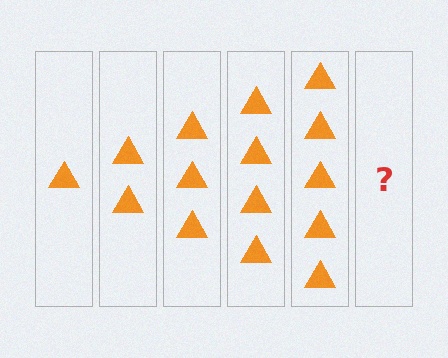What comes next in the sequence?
The next element should be 6 triangles.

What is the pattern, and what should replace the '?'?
The pattern is that each step adds one more triangle. The '?' should be 6 triangles.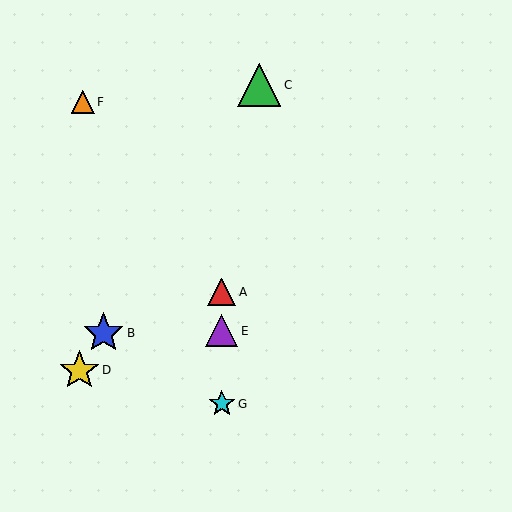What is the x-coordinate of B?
Object B is at x≈103.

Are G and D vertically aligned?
No, G is at x≈222 and D is at x≈79.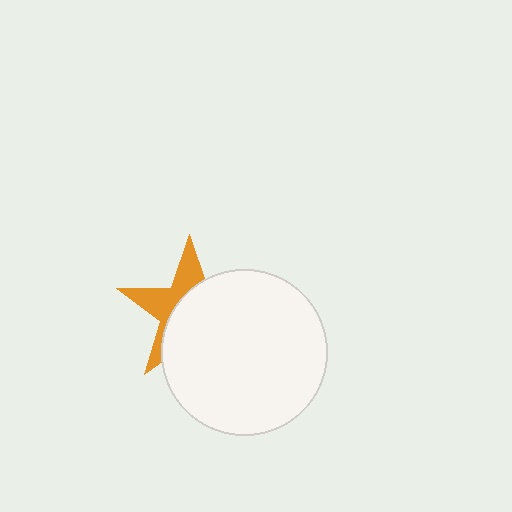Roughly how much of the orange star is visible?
A small part of it is visible (roughly 39%).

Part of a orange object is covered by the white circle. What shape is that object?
It is a star.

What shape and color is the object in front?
The object in front is a white circle.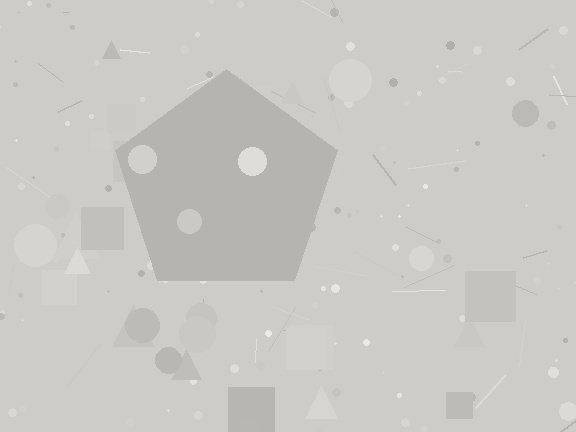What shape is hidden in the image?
A pentagon is hidden in the image.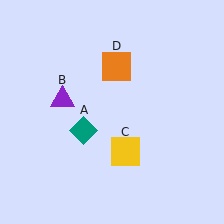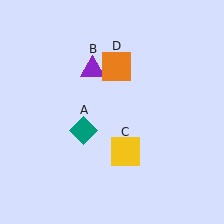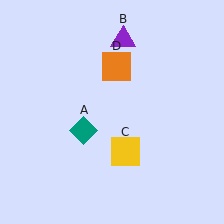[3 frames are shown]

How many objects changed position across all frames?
1 object changed position: purple triangle (object B).